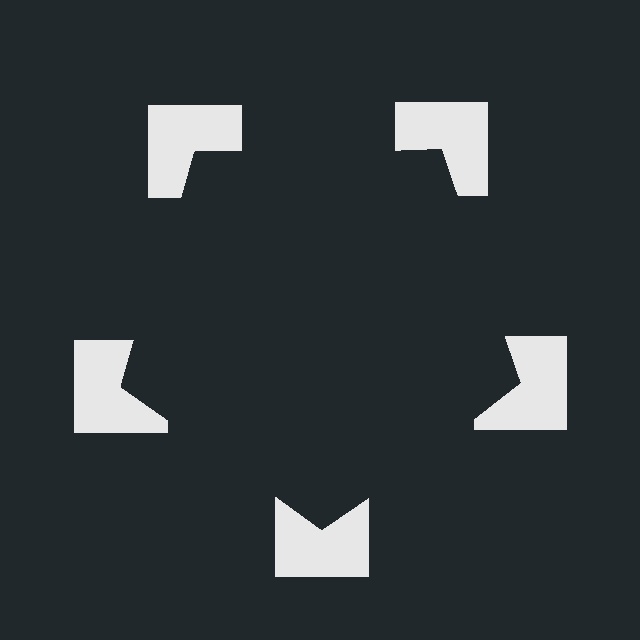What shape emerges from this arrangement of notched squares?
An illusory pentagon — its edges are inferred from the aligned wedge cuts in the notched squares, not physically drawn.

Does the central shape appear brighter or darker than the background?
It typically appears slightly darker than the background, even though no actual brightness change is drawn.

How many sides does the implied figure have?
5 sides.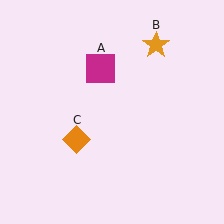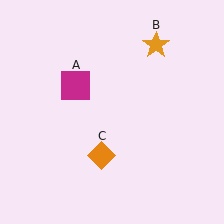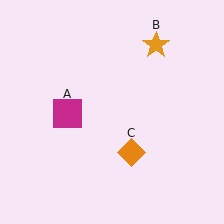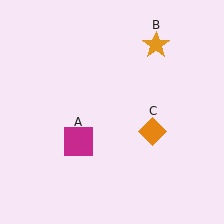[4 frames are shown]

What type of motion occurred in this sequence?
The magenta square (object A), orange diamond (object C) rotated counterclockwise around the center of the scene.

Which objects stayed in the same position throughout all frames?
Orange star (object B) remained stationary.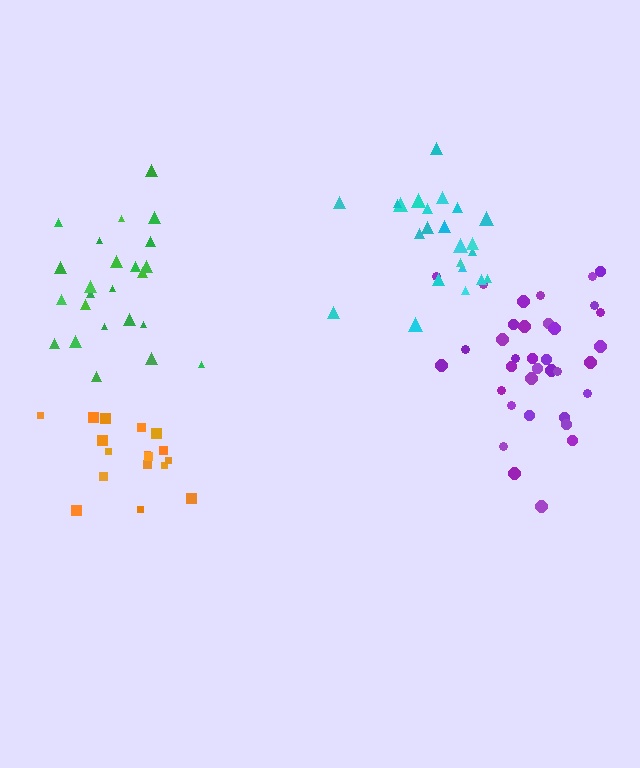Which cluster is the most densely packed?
Orange.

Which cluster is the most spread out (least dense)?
Cyan.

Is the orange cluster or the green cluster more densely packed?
Orange.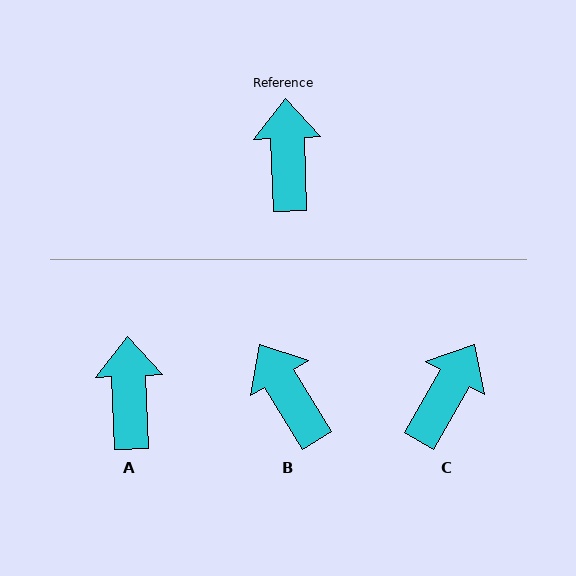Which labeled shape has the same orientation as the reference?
A.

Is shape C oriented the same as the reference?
No, it is off by about 32 degrees.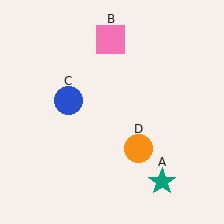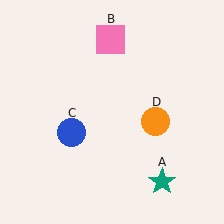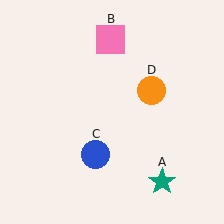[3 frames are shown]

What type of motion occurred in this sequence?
The blue circle (object C), orange circle (object D) rotated counterclockwise around the center of the scene.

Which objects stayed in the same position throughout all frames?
Teal star (object A) and pink square (object B) remained stationary.